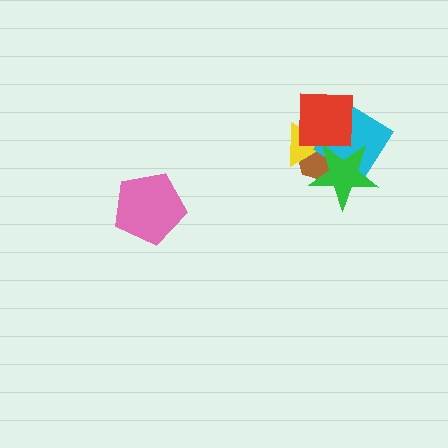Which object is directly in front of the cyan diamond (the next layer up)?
The green star is directly in front of the cyan diamond.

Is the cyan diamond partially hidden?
Yes, it is partially covered by another shape.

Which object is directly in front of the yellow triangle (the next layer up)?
The cyan diamond is directly in front of the yellow triangle.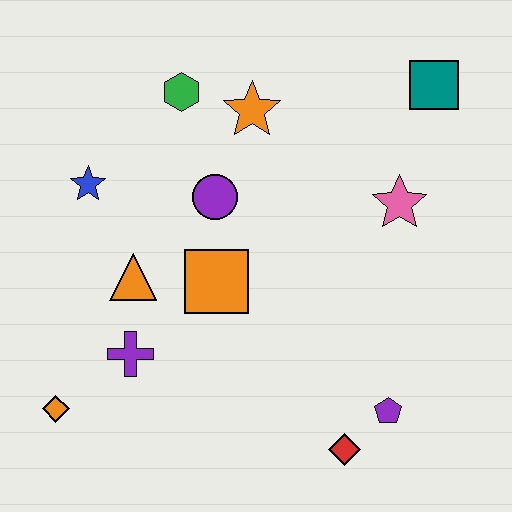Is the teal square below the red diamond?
No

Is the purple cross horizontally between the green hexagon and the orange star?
No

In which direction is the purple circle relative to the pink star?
The purple circle is to the left of the pink star.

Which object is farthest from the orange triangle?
The teal square is farthest from the orange triangle.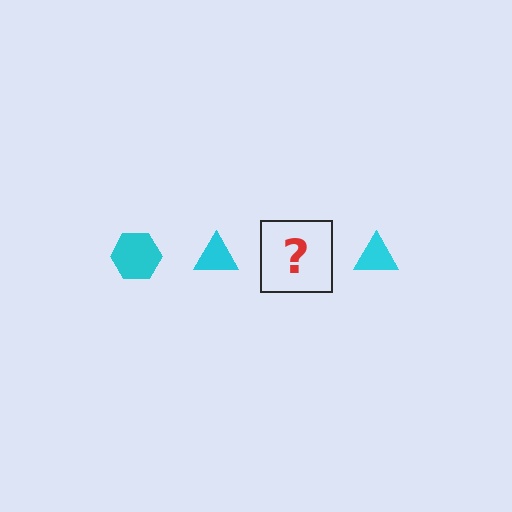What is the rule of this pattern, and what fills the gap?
The rule is that the pattern cycles through hexagon, triangle shapes in cyan. The gap should be filled with a cyan hexagon.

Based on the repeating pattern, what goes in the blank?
The blank should be a cyan hexagon.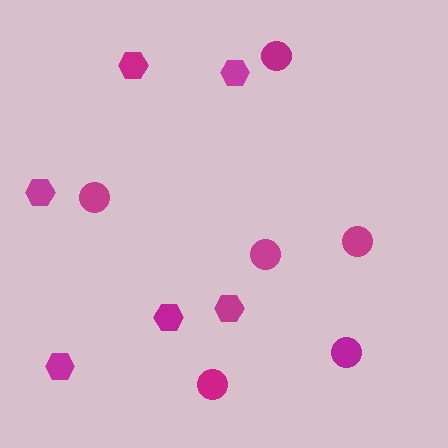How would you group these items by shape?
There are 2 groups: one group of hexagons (6) and one group of circles (6).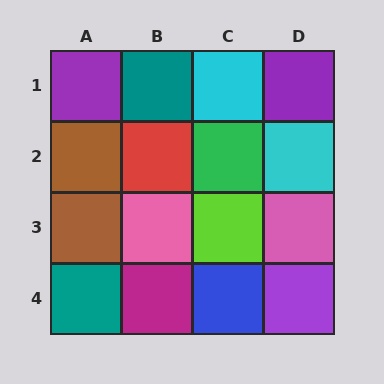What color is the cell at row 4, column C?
Blue.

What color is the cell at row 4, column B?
Magenta.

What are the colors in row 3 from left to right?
Brown, pink, lime, pink.